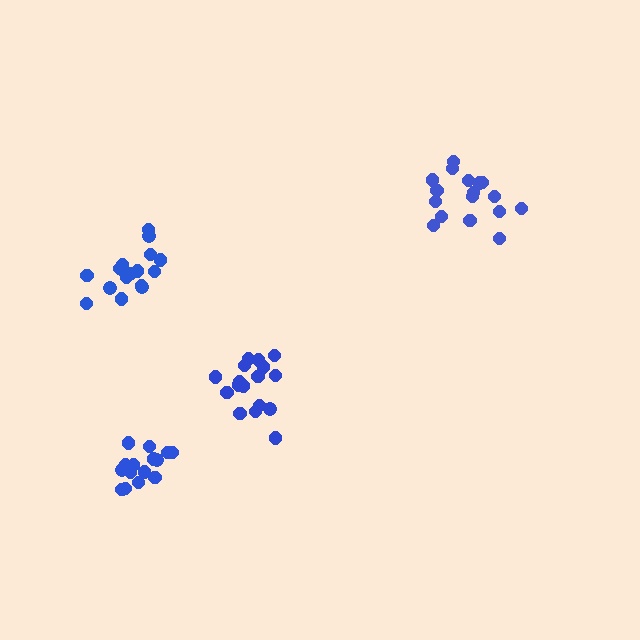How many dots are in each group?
Group 1: 17 dots, Group 2: 15 dots, Group 3: 17 dots, Group 4: 17 dots (66 total).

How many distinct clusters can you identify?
There are 4 distinct clusters.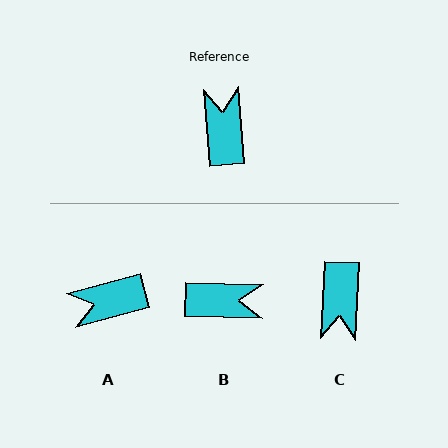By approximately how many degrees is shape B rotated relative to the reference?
Approximately 96 degrees clockwise.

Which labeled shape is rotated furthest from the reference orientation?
C, about 172 degrees away.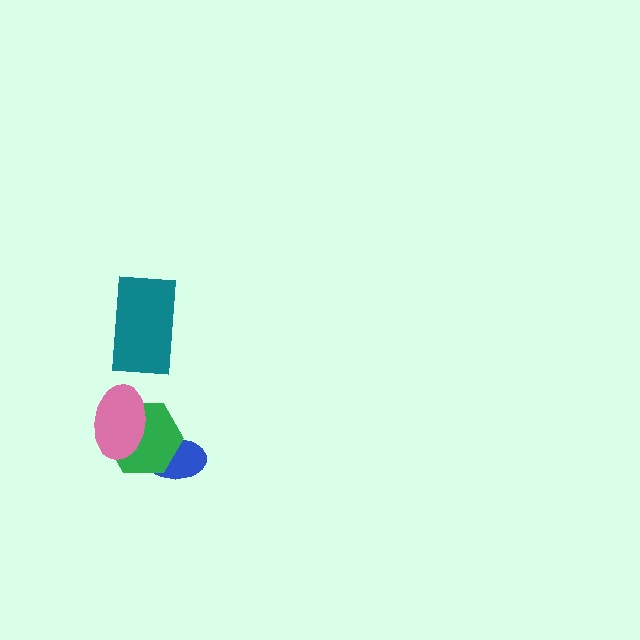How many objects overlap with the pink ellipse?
1 object overlaps with the pink ellipse.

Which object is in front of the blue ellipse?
The green hexagon is in front of the blue ellipse.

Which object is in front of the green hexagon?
The pink ellipse is in front of the green hexagon.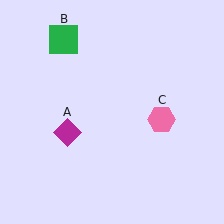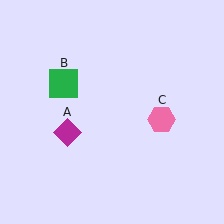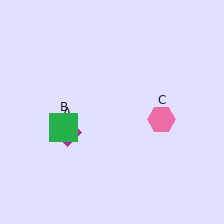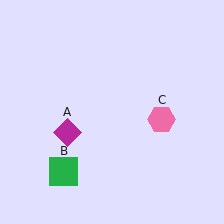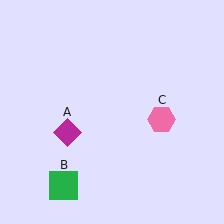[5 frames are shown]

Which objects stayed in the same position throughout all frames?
Magenta diamond (object A) and pink hexagon (object C) remained stationary.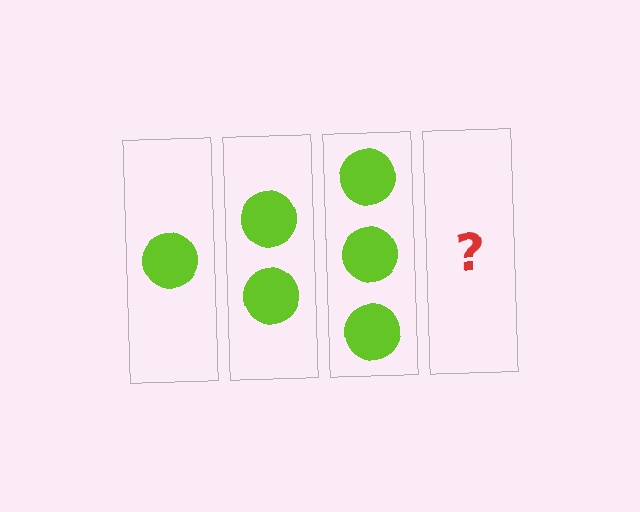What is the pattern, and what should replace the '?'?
The pattern is that each step adds one more circle. The '?' should be 4 circles.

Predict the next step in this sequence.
The next step is 4 circles.